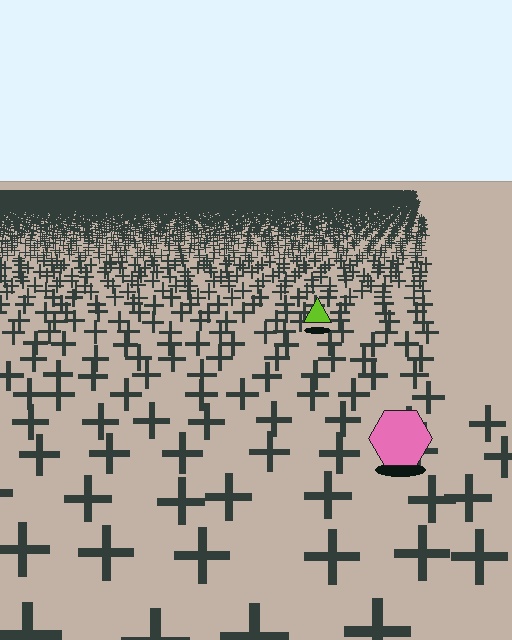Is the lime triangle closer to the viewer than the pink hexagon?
No. The pink hexagon is closer — you can tell from the texture gradient: the ground texture is coarser near it.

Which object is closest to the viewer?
The pink hexagon is closest. The texture marks near it are larger and more spread out.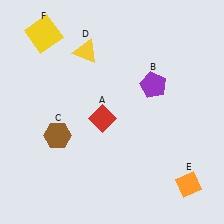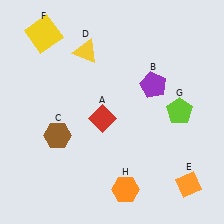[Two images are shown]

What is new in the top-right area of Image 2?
A lime pentagon (G) was added in the top-right area of Image 2.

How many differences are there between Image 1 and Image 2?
There are 2 differences between the two images.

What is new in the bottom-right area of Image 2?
An orange hexagon (H) was added in the bottom-right area of Image 2.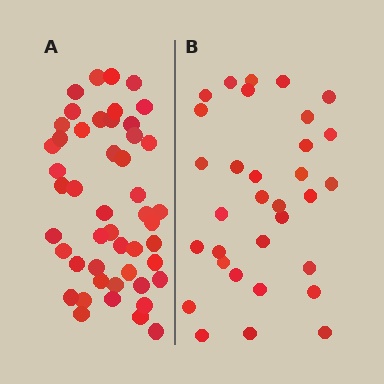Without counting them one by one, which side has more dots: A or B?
Region A (the left region) has more dots.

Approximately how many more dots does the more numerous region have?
Region A has approximately 15 more dots than region B.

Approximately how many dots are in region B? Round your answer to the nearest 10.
About 30 dots. (The exact count is 32, which rounds to 30.)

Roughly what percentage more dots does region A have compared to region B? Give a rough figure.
About 50% more.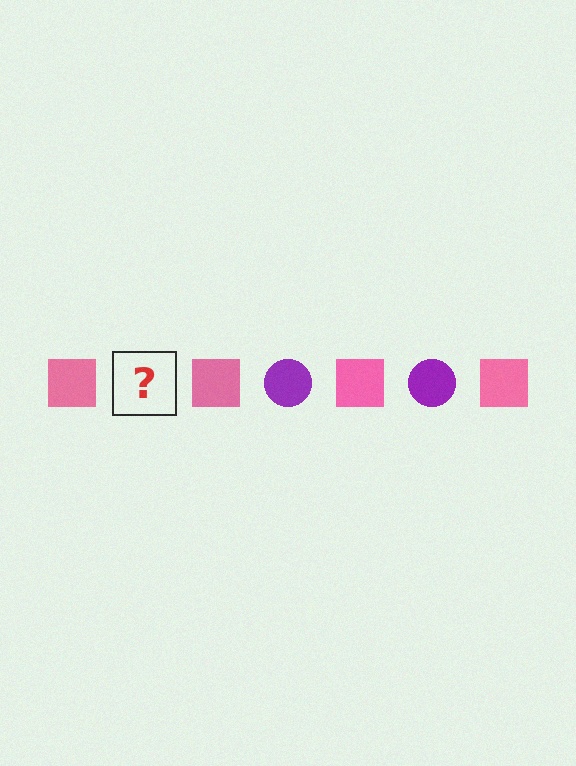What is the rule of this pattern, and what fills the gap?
The rule is that the pattern alternates between pink square and purple circle. The gap should be filled with a purple circle.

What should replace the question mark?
The question mark should be replaced with a purple circle.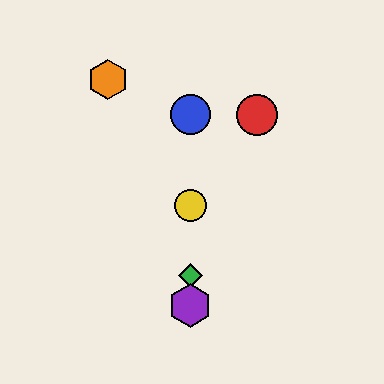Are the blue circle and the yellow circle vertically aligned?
Yes, both are at x≈190.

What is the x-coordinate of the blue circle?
The blue circle is at x≈190.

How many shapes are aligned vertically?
4 shapes (the blue circle, the green diamond, the yellow circle, the purple hexagon) are aligned vertically.